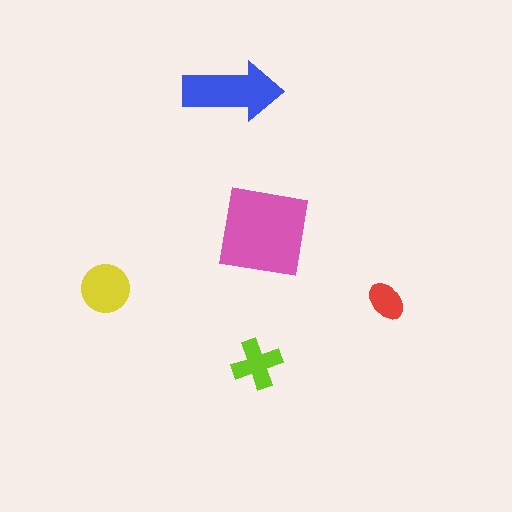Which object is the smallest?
The red ellipse.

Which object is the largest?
The pink square.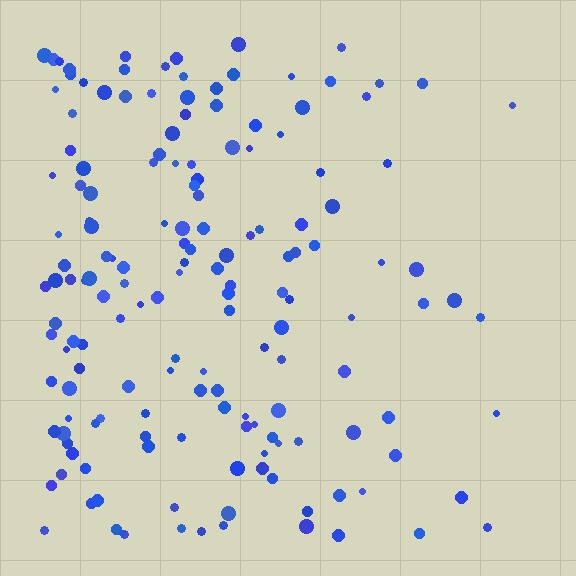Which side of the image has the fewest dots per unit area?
The right.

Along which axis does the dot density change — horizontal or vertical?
Horizontal.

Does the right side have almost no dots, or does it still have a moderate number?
Still a moderate number, just noticeably fewer than the left.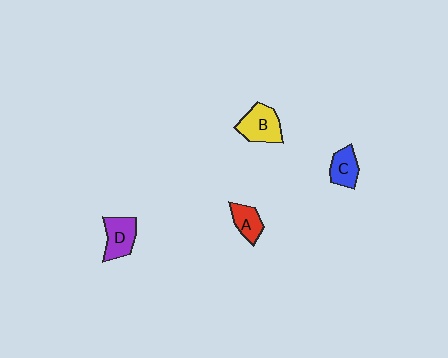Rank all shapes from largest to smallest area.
From largest to smallest: B (yellow), D (purple), C (blue), A (red).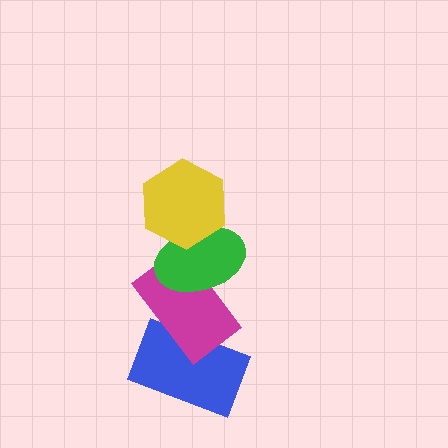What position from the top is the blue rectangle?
The blue rectangle is 4th from the top.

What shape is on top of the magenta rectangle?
The green ellipse is on top of the magenta rectangle.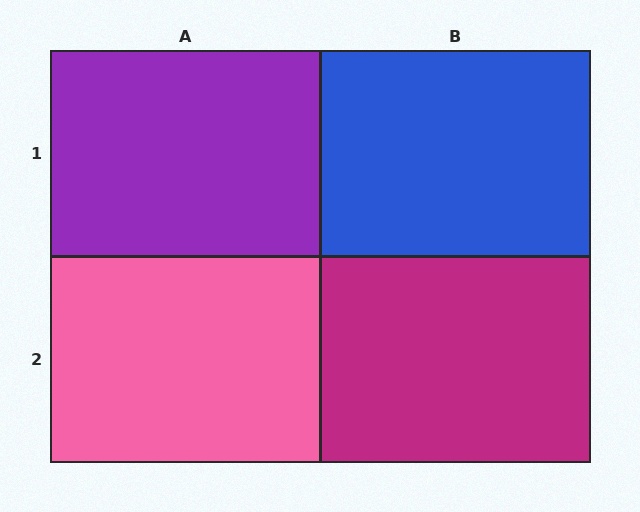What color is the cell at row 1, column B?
Blue.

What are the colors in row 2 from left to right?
Pink, magenta.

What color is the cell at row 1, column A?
Purple.